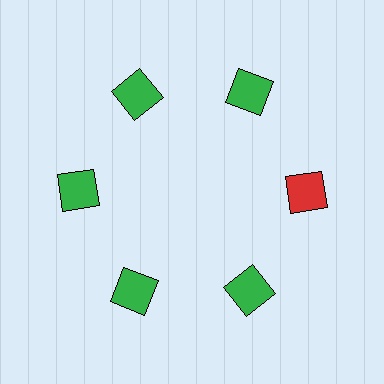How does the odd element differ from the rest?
It has a different color: red instead of green.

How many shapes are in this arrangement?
There are 6 shapes arranged in a ring pattern.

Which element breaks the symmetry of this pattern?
The red square at roughly the 3 o'clock position breaks the symmetry. All other shapes are green squares.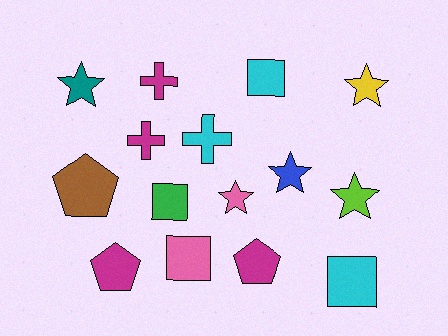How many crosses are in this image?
There are 3 crosses.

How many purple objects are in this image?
There are no purple objects.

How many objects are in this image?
There are 15 objects.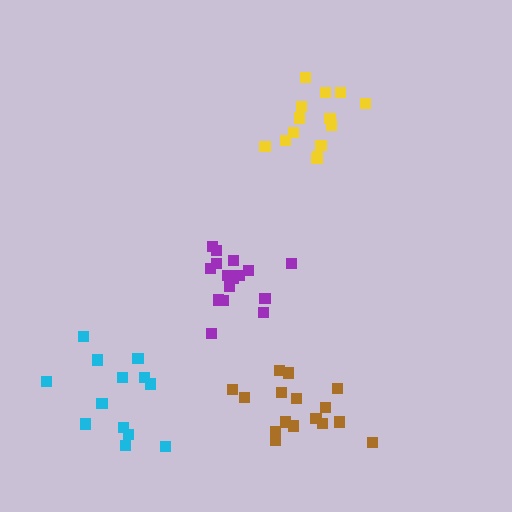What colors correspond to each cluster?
The clusters are colored: purple, yellow, brown, cyan.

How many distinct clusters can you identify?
There are 4 distinct clusters.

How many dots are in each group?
Group 1: 16 dots, Group 2: 14 dots, Group 3: 16 dots, Group 4: 13 dots (59 total).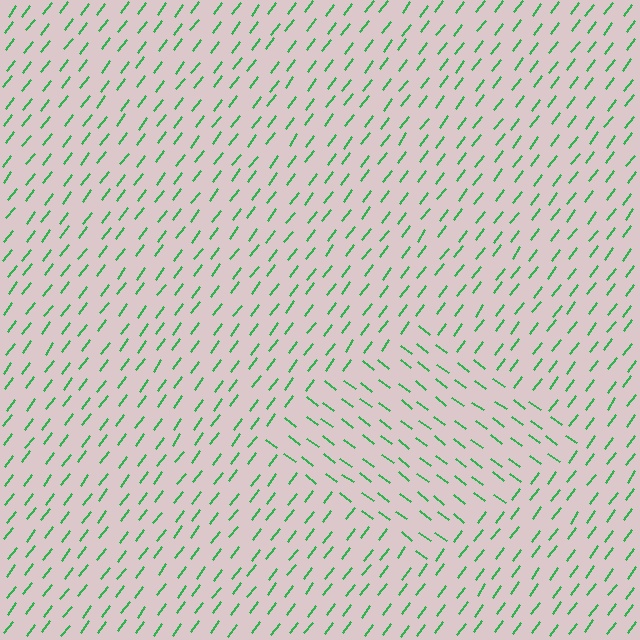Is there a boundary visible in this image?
Yes, there is a texture boundary formed by a change in line orientation.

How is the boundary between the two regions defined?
The boundary is defined purely by a change in line orientation (approximately 90 degrees difference). All lines are the same color and thickness.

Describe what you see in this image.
The image is filled with small green line segments. A diamond region in the image has lines oriented differently from the surrounding lines, creating a visible texture boundary.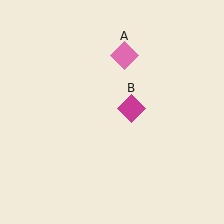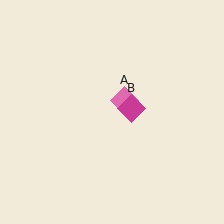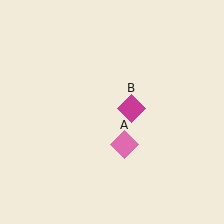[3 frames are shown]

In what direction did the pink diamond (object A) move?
The pink diamond (object A) moved down.